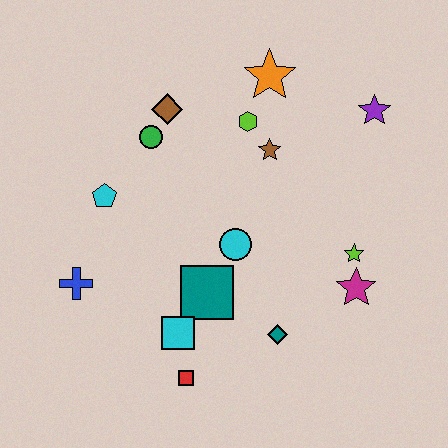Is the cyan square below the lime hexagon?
Yes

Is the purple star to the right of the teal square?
Yes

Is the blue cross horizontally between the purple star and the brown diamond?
No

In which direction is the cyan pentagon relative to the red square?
The cyan pentagon is above the red square.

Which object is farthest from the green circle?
The magenta star is farthest from the green circle.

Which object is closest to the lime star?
The magenta star is closest to the lime star.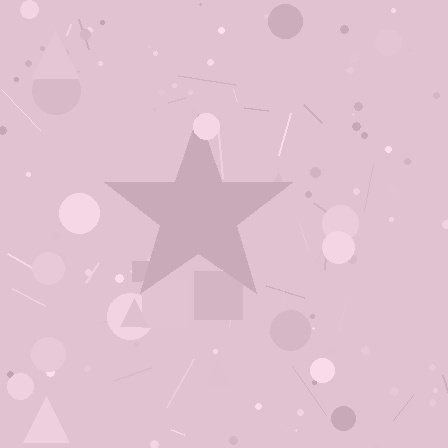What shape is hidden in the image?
A star is hidden in the image.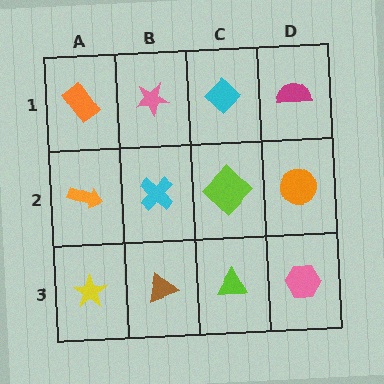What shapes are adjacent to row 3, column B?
A cyan cross (row 2, column B), a yellow star (row 3, column A), a lime triangle (row 3, column C).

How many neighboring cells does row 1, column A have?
2.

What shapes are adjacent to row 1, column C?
A lime diamond (row 2, column C), a pink star (row 1, column B), a magenta semicircle (row 1, column D).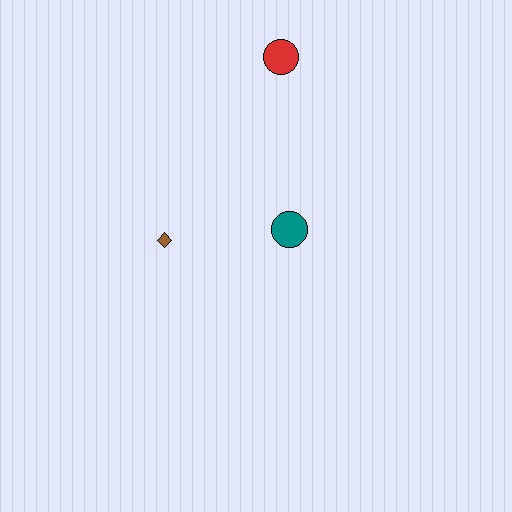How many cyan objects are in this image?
There are no cyan objects.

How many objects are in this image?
There are 3 objects.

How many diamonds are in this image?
There is 1 diamond.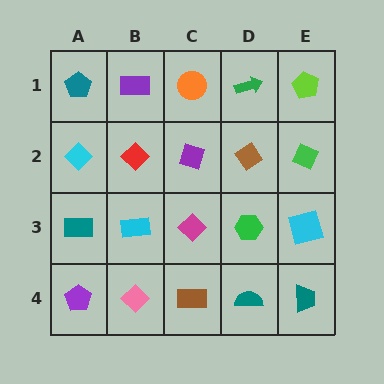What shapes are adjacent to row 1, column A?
A cyan diamond (row 2, column A), a purple rectangle (row 1, column B).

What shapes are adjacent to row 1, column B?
A red diamond (row 2, column B), a teal pentagon (row 1, column A), an orange circle (row 1, column C).